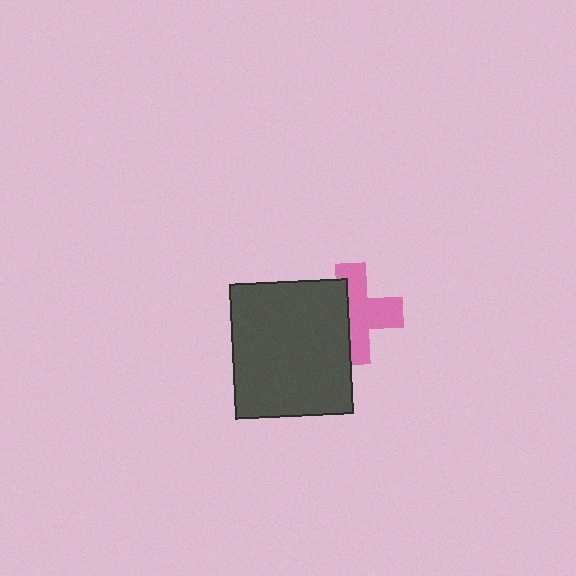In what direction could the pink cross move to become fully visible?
The pink cross could move right. That would shift it out from behind the dark gray rectangle entirely.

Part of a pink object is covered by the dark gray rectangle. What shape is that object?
It is a cross.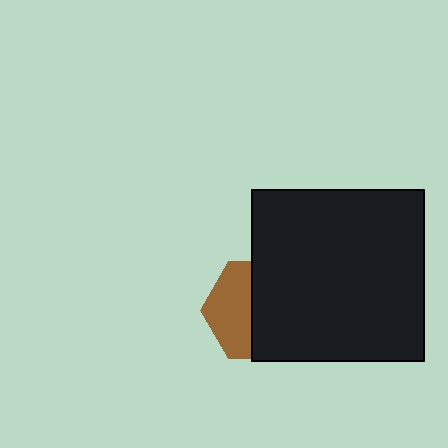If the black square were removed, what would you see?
You would see the complete brown hexagon.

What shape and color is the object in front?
The object in front is a black square.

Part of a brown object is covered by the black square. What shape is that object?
It is a hexagon.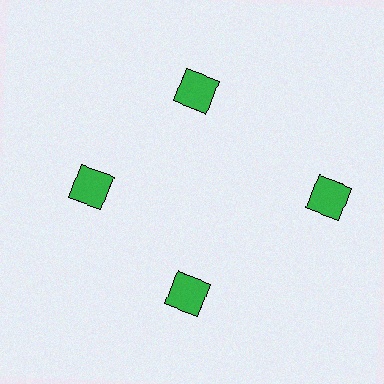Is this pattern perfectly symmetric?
No. The 4 green diamonds are arranged in a ring, but one element near the 3 o'clock position is pushed outward from the center, breaking the 4-fold rotational symmetry.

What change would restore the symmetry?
The symmetry would be restored by moving it inward, back onto the ring so that all 4 diamonds sit at equal angles and equal distance from the center.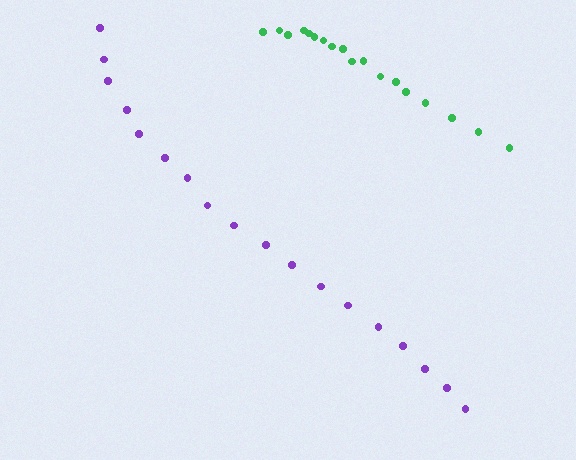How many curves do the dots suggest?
There are 2 distinct paths.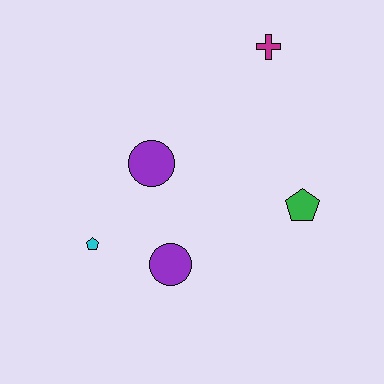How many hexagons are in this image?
There are no hexagons.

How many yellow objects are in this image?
There are no yellow objects.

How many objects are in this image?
There are 5 objects.